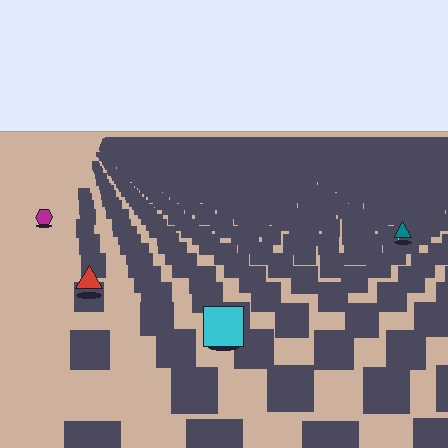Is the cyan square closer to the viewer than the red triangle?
Yes. The cyan square is closer — you can tell from the texture gradient: the ground texture is coarser near it.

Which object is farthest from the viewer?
The magenta hexagon is farthest from the viewer. It appears smaller and the ground texture around it is denser.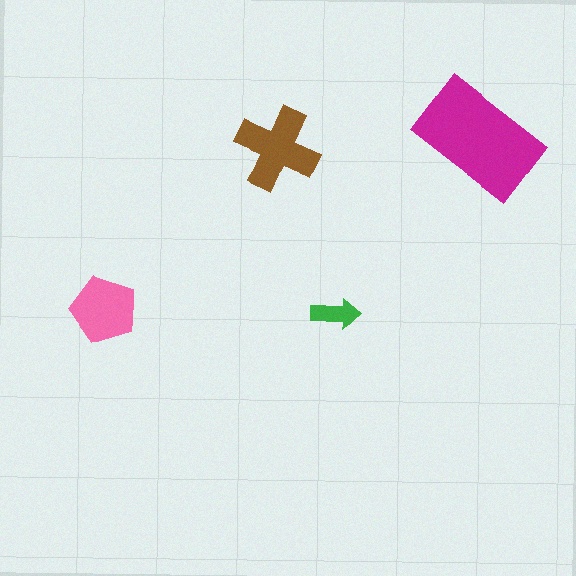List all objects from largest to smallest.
The magenta rectangle, the brown cross, the pink pentagon, the green arrow.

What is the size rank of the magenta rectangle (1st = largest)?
1st.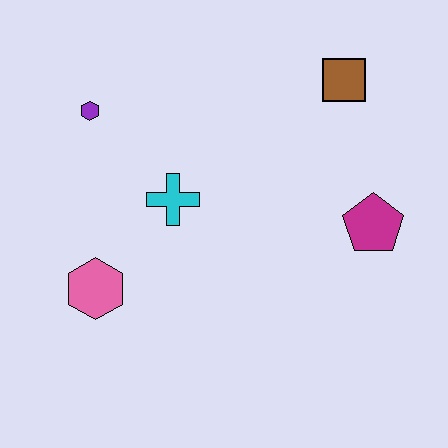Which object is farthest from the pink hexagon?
The brown square is farthest from the pink hexagon.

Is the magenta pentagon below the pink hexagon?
No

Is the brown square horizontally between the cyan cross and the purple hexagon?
No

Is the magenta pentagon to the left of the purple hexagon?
No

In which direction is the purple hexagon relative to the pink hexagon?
The purple hexagon is above the pink hexagon.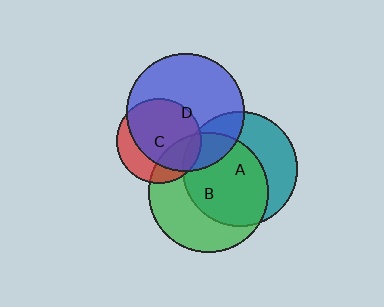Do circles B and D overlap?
Yes.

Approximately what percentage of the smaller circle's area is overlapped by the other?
Approximately 20%.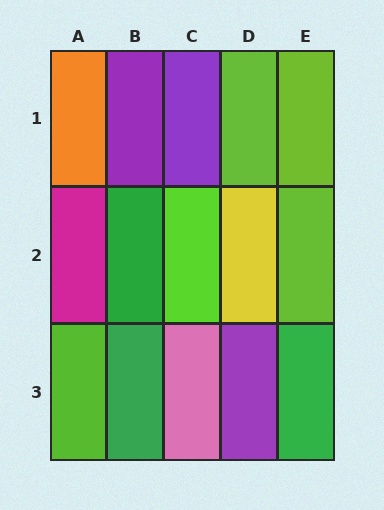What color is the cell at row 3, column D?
Purple.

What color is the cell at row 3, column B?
Green.